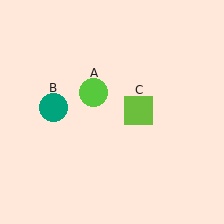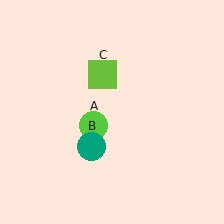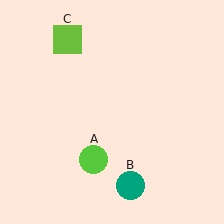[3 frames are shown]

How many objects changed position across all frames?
3 objects changed position: lime circle (object A), teal circle (object B), lime square (object C).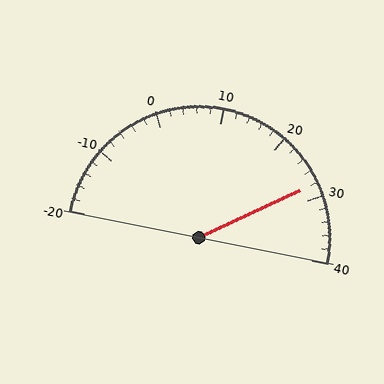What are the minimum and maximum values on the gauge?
The gauge ranges from -20 to 40.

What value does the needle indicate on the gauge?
The needle indicates approximately 28.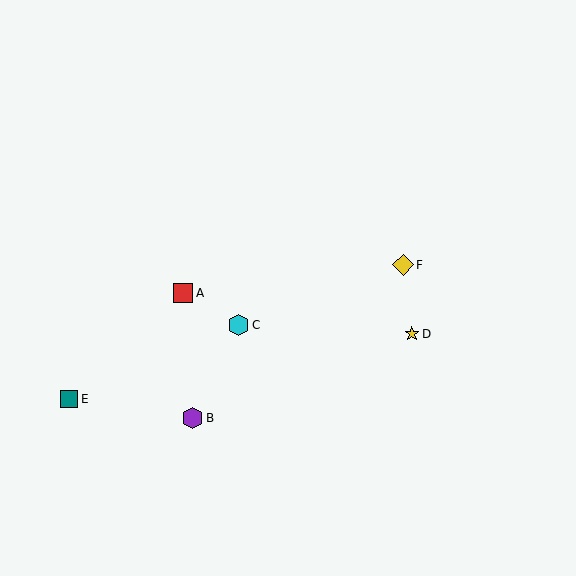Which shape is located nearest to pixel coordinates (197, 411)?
The purple hexagon (labeled B) at (193, 418) is nearest to that location.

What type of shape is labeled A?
Shape A is a red square.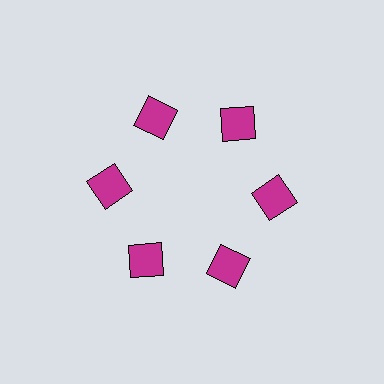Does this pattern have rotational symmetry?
Yes, this pattern has 6-fold rotational symmetry. It looks the same after rotating 60 degrees around the center.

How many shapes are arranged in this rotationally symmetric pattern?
There are 6 shapes, arranged in 6 groups of 1.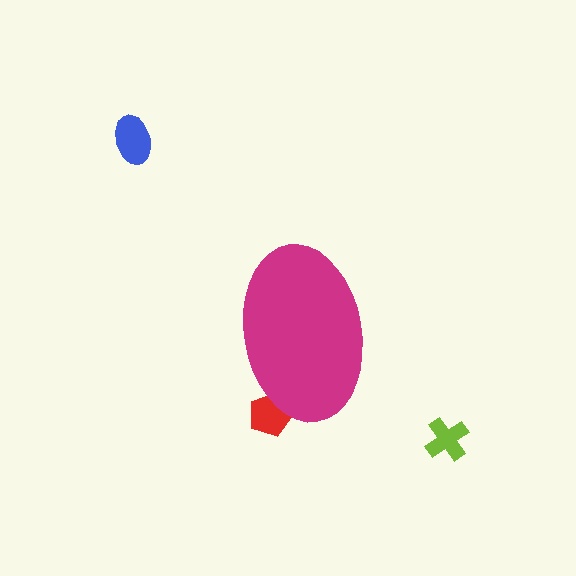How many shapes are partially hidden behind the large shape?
1 shape is partially hidden.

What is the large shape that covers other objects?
A magenta ellipse.